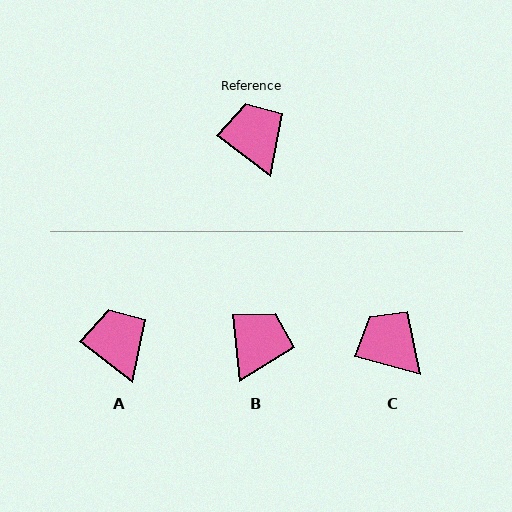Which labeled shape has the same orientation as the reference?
A.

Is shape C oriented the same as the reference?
No, it is off by about 22 degrees.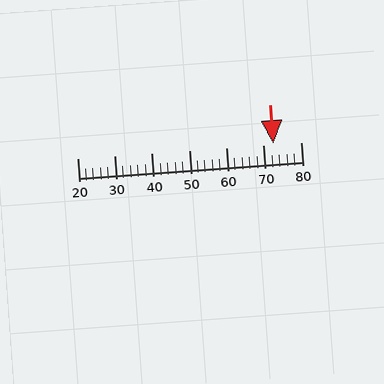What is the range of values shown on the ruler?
The ruler shows values from 20 to 80.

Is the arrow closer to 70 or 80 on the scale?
The arrow is closer to 70.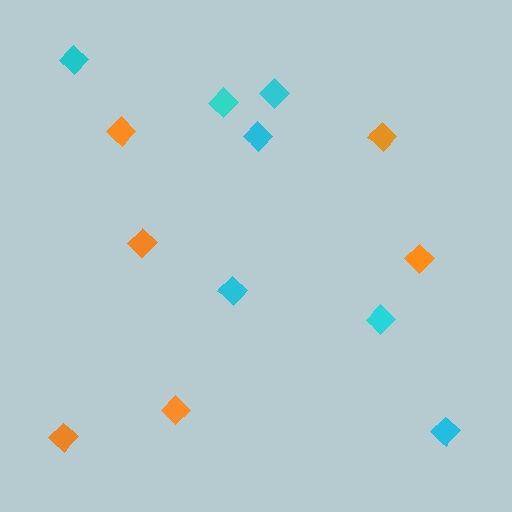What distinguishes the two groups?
There are 2 groups: one group of cyan diamonds (7) and one group of orange diamonds (6).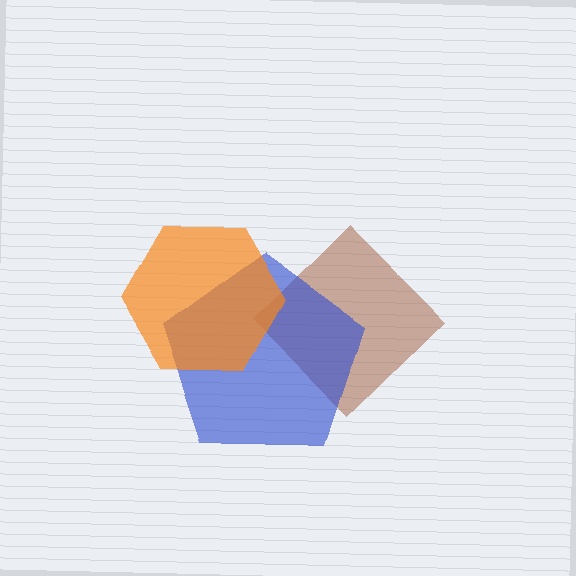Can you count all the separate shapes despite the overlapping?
Yes, there are 3 separate shapes.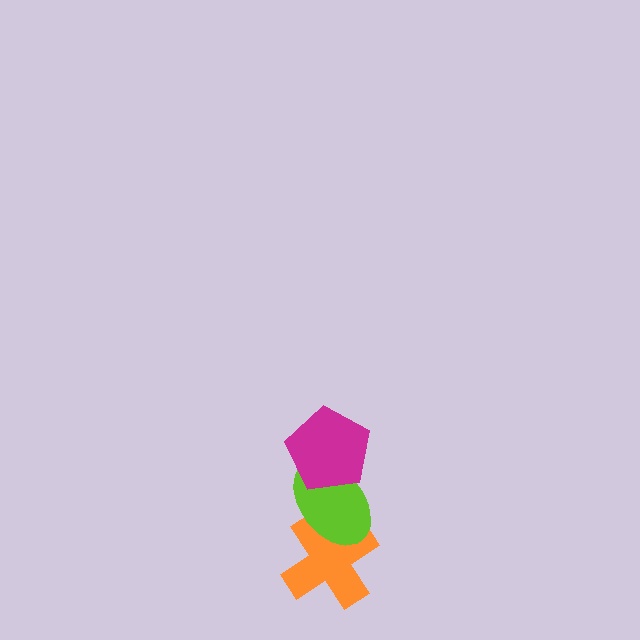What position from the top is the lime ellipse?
The lime ellipse is 2nd from the top.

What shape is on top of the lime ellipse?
The magenta pentagon is on top of the lime ellipse.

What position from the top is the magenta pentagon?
The magenta pentagon is 1st from the top.